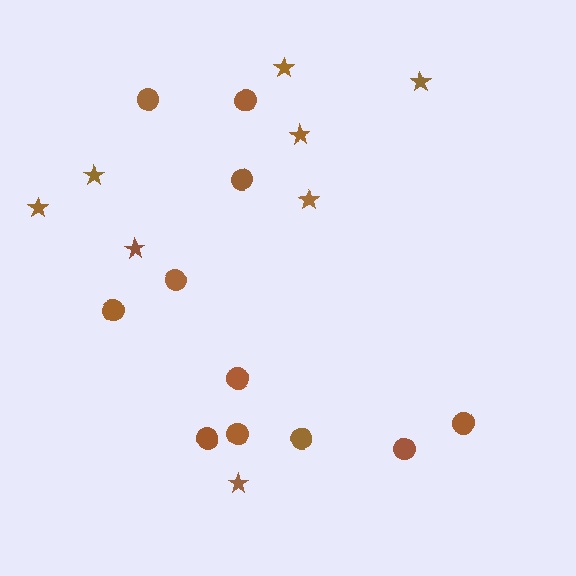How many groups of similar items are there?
There are 2 groups: one group of stars (8) and one group of circles (11).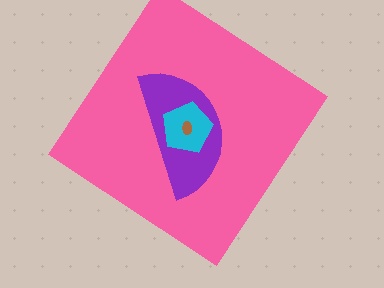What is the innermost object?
The brown ellipse.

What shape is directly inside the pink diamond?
The purple semicircle.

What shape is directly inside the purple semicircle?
The cyan pentagon.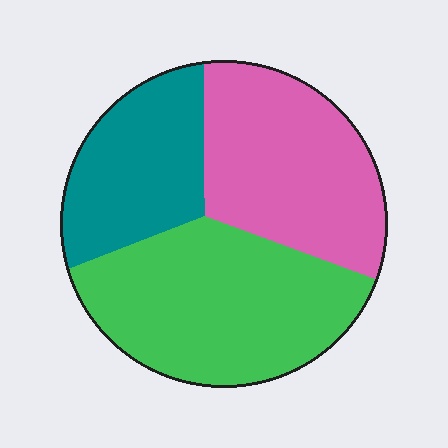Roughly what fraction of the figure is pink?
Pink covers roughly 35% of the figure.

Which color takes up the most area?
Green, at roughly 40%.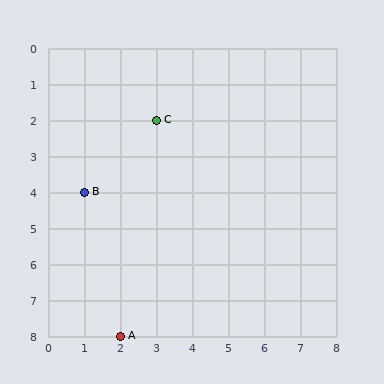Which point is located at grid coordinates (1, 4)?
Point B is at (1, 4).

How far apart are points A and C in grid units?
Points A and C are 1 column and 6 rows apart (about 6.1 grid units diagonally).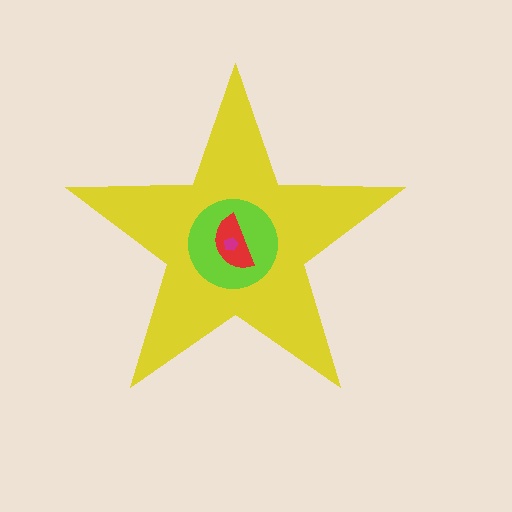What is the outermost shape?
The yellow star.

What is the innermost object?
The magenta pentagon.